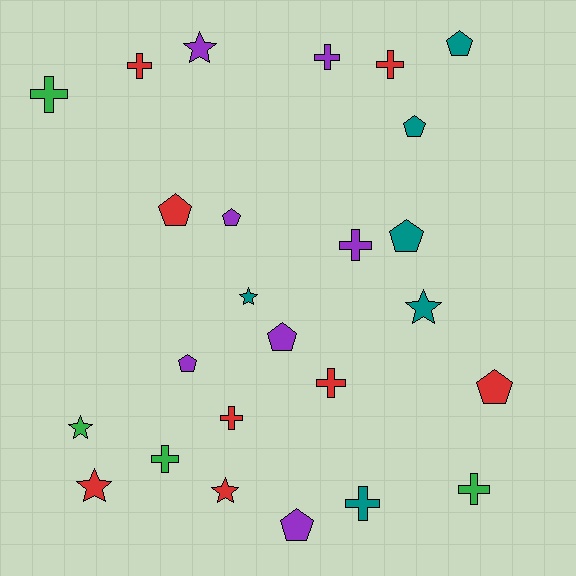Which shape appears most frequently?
Cross, with 10 objects.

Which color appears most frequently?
Red, with 8 objects.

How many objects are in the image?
There are 25 objects.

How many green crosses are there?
There are 3 green crosses.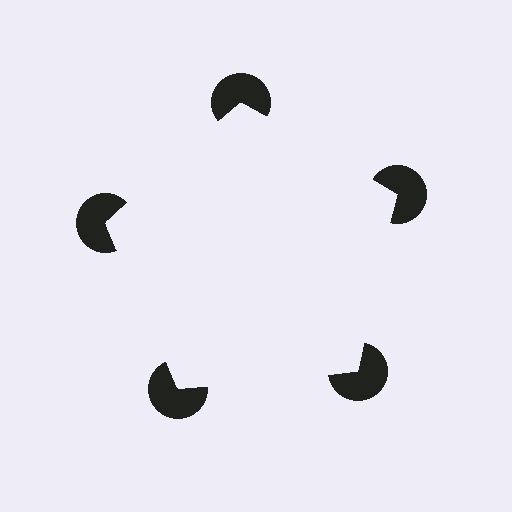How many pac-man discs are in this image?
There are 5 — one at each vertex of the illusory pentagon.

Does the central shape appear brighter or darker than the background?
It typically appears slightly brighter than the background, even though no actual brightness change is drawn.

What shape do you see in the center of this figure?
An illusory pentagon — its edges are inferred from the aligned wedge cuts in the pac-man discs, not physically drawn.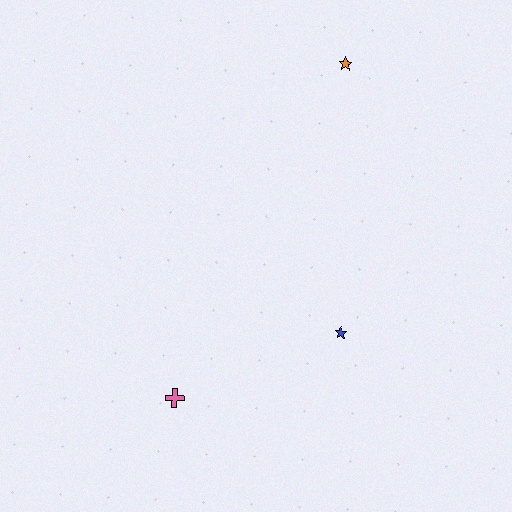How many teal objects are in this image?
There are no teal objects.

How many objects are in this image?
There are 3 objects.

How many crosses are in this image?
There is 1 cross.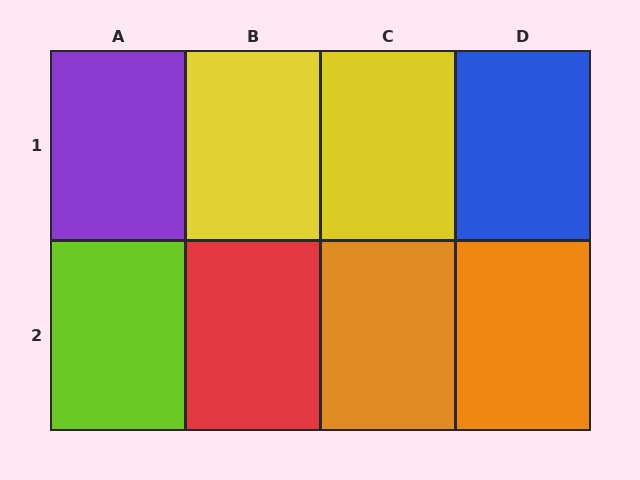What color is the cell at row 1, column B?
Yellow.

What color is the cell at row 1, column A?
Purple.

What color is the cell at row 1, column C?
Yellow.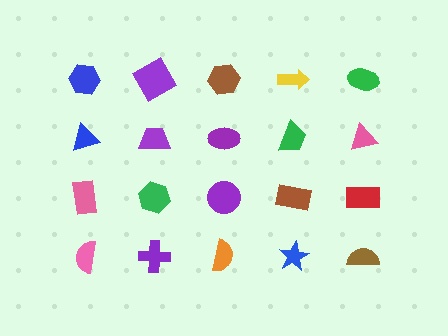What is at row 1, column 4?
A yellow arrow.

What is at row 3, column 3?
A purple circle.